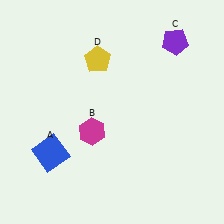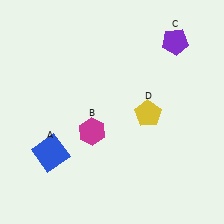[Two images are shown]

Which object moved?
The yellow pentagon (D) moved down.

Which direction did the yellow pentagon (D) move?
The yellow pentagon (D) moved down.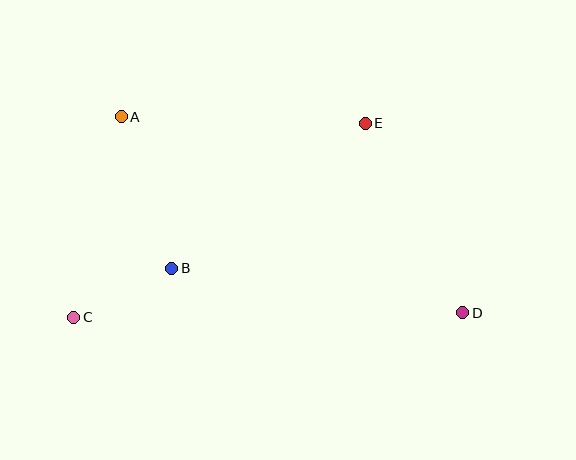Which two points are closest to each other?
Points B and C are closest to each other.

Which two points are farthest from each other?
Points A and D are farthest from each other.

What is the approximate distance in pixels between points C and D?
The distance between C and D is approximately 389 pixels.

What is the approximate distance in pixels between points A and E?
The distance between A and E is approximately 244 pixels.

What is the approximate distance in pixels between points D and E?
The distance between D and E is approximately 213 pixels.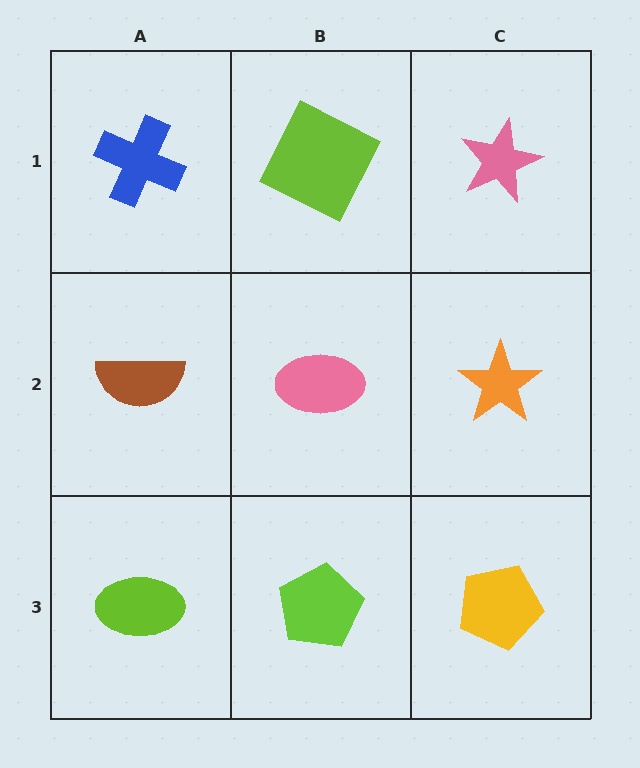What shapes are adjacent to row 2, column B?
A lime square (row 1, column B), a lime pentagon (row 3, column B), a brown semicircle (row 2, column A), an orange star (row 2, column C).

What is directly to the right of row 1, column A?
A lime square.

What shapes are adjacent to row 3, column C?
An orange star (row 2, column C), a lime pentagon (row 3, column B).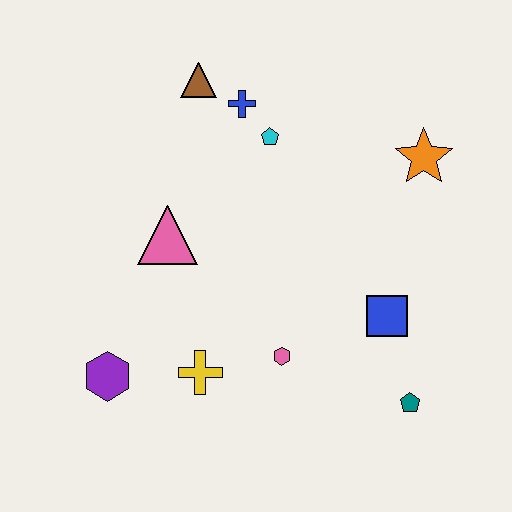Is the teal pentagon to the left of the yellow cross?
No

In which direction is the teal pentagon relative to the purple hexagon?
The teal pentagon is to the right of the purple hexagon.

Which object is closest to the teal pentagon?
The blue square is closest to the teal pentagon.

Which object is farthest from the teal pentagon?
The brown triangle is farthest from the teal pentagon.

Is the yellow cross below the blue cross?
Yes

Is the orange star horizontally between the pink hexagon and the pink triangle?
No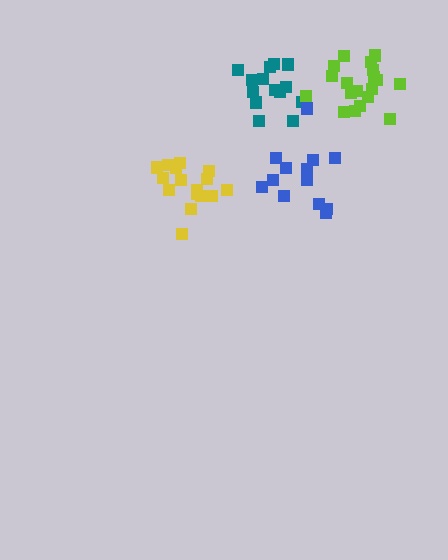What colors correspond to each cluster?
The clusters are colored: teal, yellow, lime, blue.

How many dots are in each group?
Group 1: 14 dots, Group 2: 16 dots, Group 3: 19 dots, Group 4: 13 dots (62 total).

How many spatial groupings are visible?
There are 4 spatial groupings.